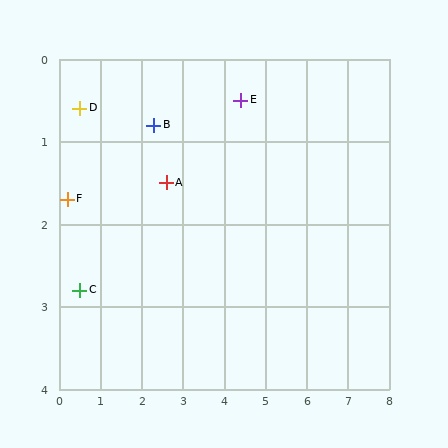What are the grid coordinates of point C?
Point C is at approximately (0.5, 2.8).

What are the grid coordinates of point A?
Point A is at approximately (2.6, 1.5).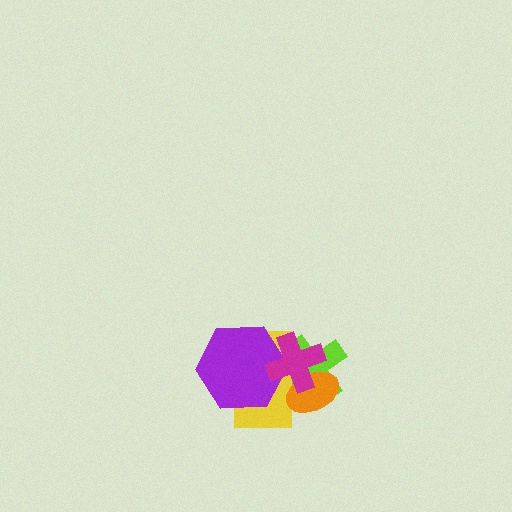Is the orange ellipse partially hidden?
Yes, it is partially covered by another shape.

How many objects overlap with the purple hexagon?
3 objects overlap with the purple hexagon.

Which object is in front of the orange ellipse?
The magenta cross is in front of the orange ellipse.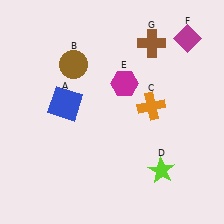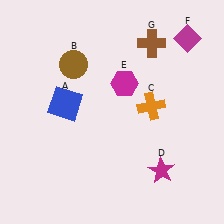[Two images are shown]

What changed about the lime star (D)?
In Image 1, D is lime. In Image 2, it changed to magenta.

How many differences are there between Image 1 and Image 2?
There is 1 difference between the two images.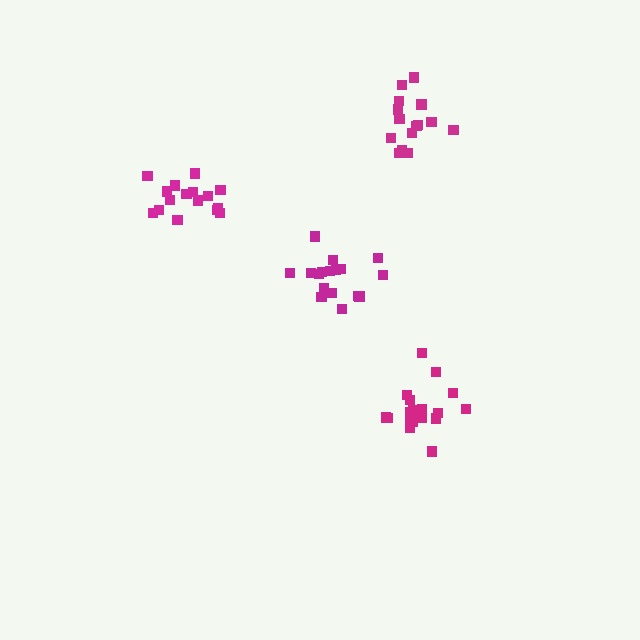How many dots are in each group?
Group 1: 17 dots, Group 2: 15 dots, Group 3: 18 dots, Group 4: 16 dots (66 total).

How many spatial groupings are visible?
There are 4 spatial groupings.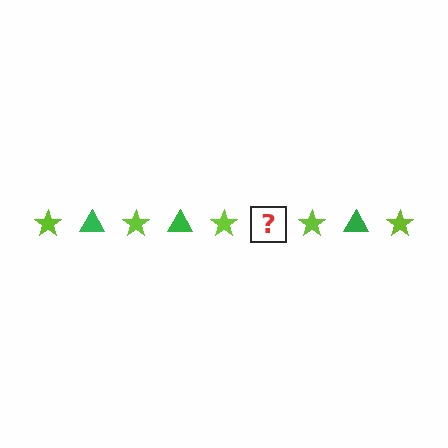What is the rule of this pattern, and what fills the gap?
The rule is that the pattern alternates between lime star and green triangle. The gap should be filled with a green triangle.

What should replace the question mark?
The question mark should be replaced with a green triangle.